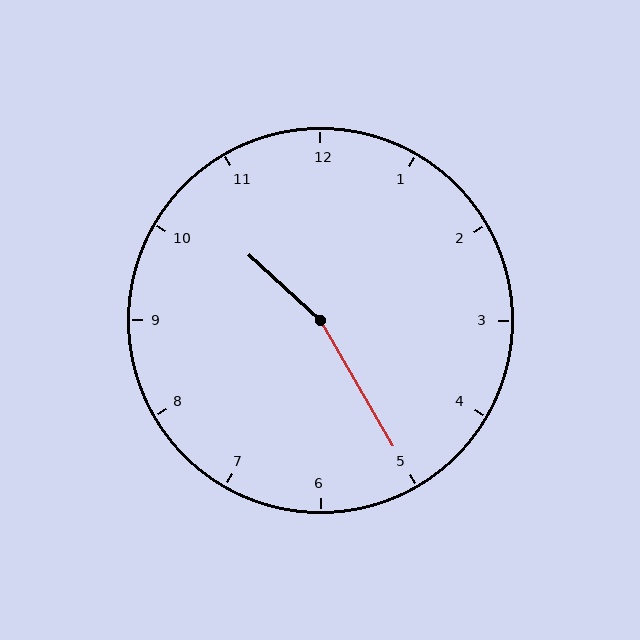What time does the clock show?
10:25.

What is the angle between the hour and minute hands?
Approximately 162 degrees.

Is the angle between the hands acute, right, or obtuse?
It is obtuse.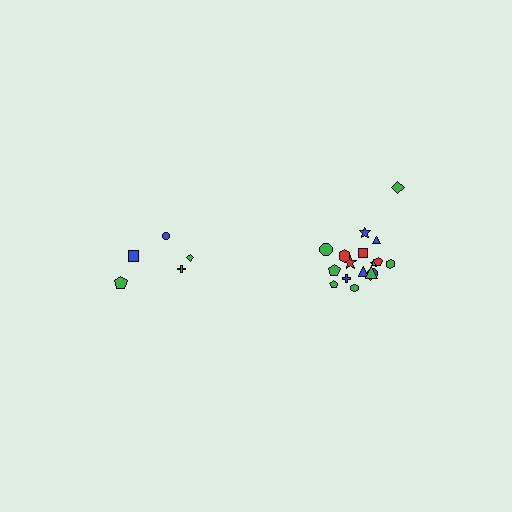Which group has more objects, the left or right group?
The right group.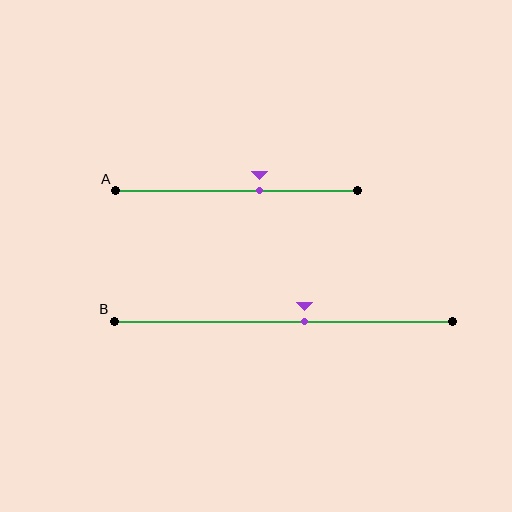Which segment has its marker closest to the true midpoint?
Segment B has its marker closest to the true midpoint.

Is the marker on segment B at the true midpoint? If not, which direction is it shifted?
No, the marker on segment B is shifted to the right by about 6% of the segment length.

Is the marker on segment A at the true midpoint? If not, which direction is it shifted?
No, the marker on segment A is shifted to the right by about 9% of the segment length.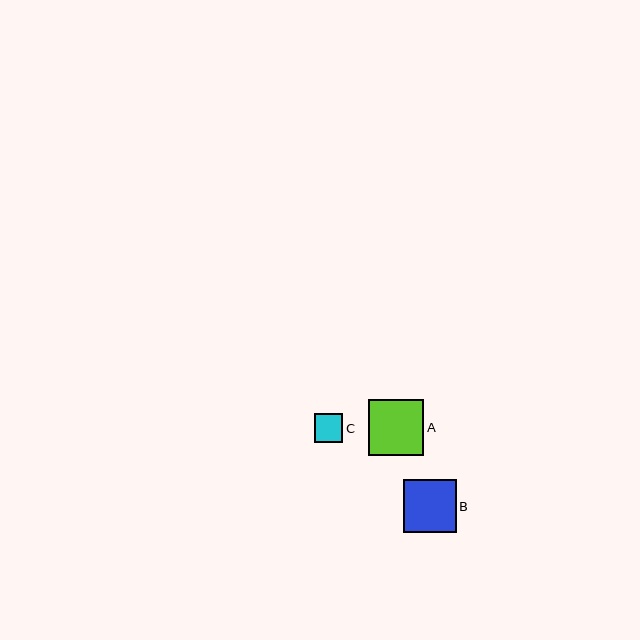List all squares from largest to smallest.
From largest to smallest: A, B, C.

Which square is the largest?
Square A is the largest with a size of approximately 56 pixels.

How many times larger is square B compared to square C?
Square B is approximately 1.9 times the size of square C.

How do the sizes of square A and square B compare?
Square A and square B are approximately the same size.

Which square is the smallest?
Square C is the smallest with a size of approximately 28 pixels.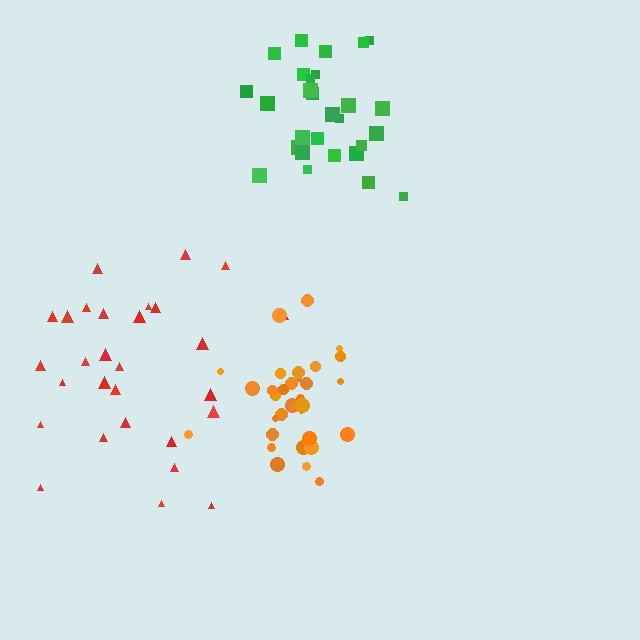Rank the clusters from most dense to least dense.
orange, green, red.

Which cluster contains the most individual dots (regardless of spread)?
Orange (34).